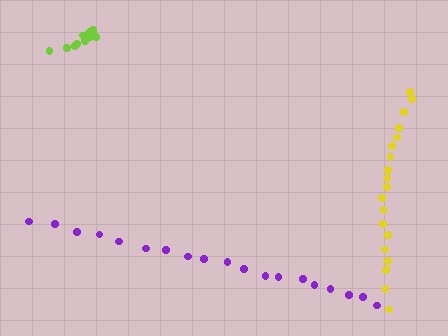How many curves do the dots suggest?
There are 3 distinct paths.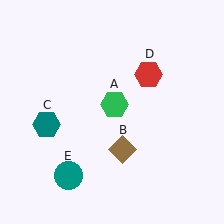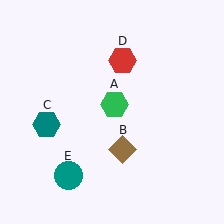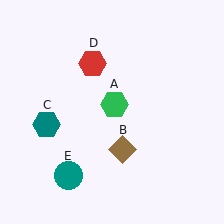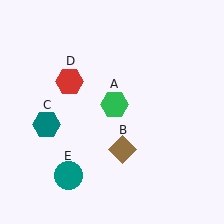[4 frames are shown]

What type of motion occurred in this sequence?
The red hexagon (object D) rotated counterclockwise around the center of the scene.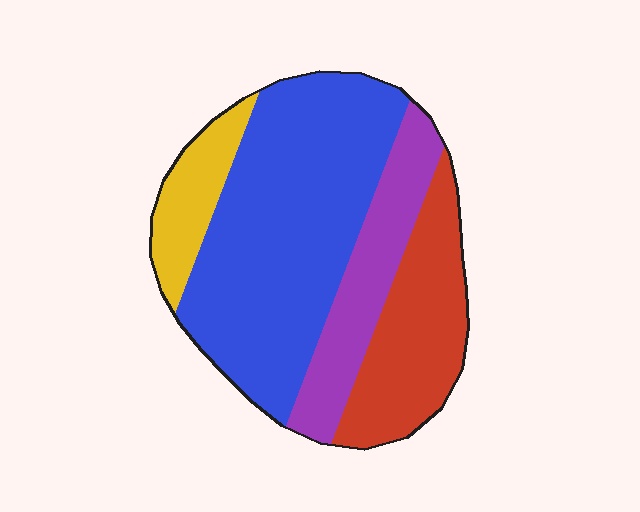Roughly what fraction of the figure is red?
Red covers 22% of the figure.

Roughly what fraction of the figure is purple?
Purple covers about 20% of the figure.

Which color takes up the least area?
Yellow, at roughly 10%.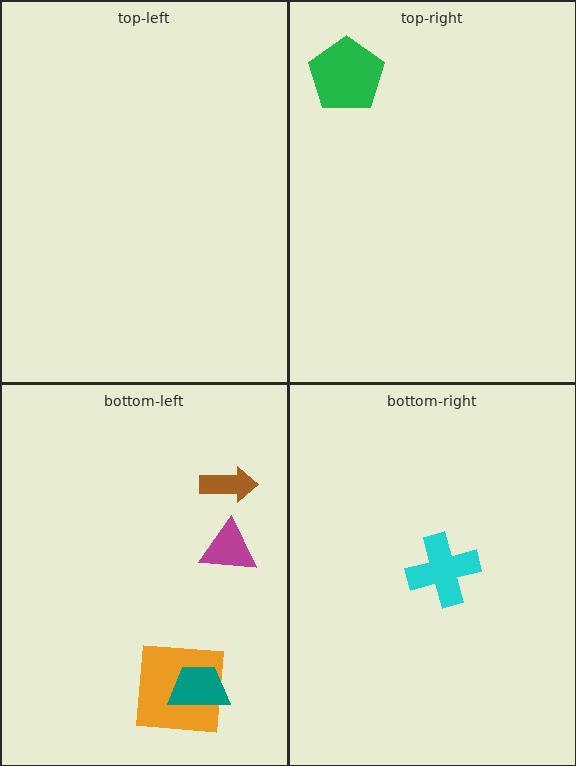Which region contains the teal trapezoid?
The bottom-left region.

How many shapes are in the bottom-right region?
1.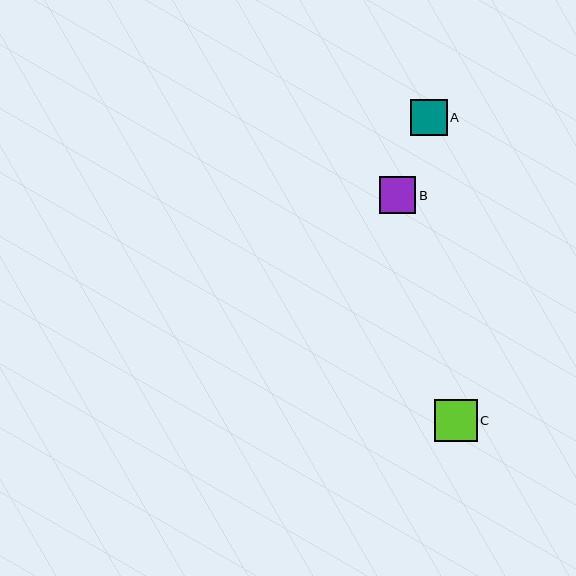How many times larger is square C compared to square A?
Square C is approximately 1.2 times the size of square A.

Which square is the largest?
Square C is the largest with a size of approximately 42 pixels.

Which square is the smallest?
Square A is the smallest with a size of approximately 36 pixels.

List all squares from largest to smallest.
From largest to smallest: C, B, A.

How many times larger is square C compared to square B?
Square C is approximately 1.2 times the size of square B.